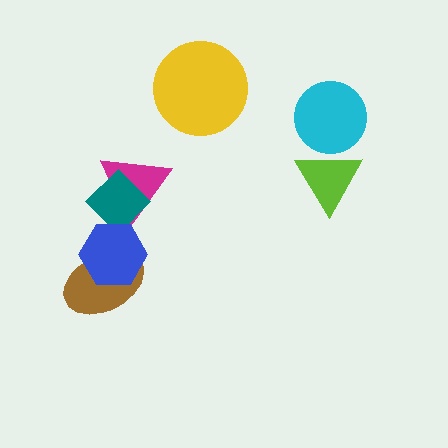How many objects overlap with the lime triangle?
1 object overlaps with the lime triangle.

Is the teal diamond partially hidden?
Yes, it is partially covered by another shape.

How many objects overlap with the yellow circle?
0 objects overlap with the yellow circle.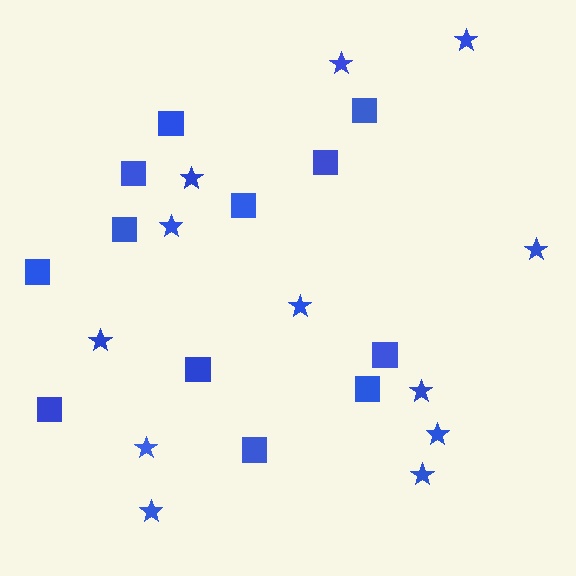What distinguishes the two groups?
There are 2 groups: one group of stars (12) and one group of squares (12).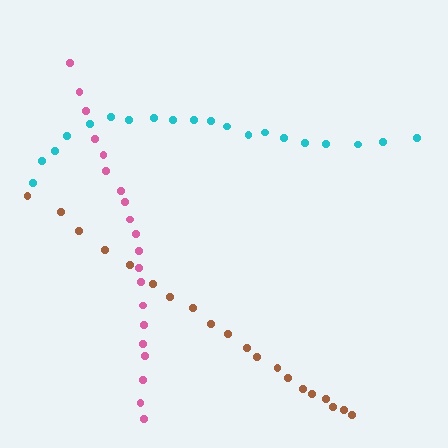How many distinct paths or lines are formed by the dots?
There are 3 distinct paths.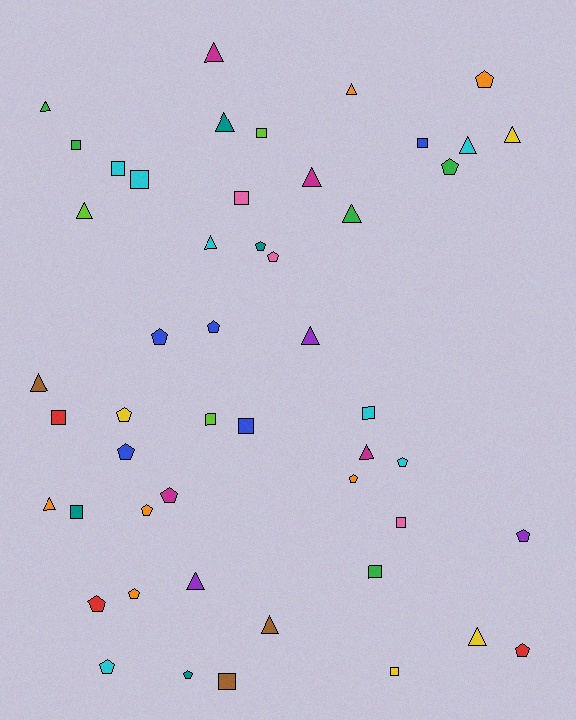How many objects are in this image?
There are 50 objects.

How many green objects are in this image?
There are 5 green objects.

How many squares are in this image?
There are 15 squares.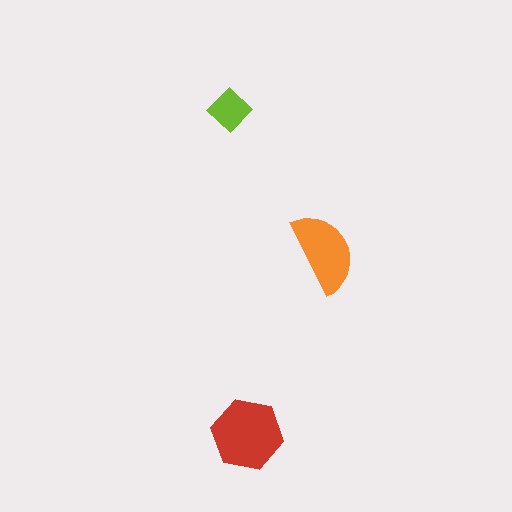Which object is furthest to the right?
The orange semicircle is rightmost.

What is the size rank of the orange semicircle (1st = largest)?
2nd.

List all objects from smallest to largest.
The lime diamond, the orange semicircle, the red hexagon.